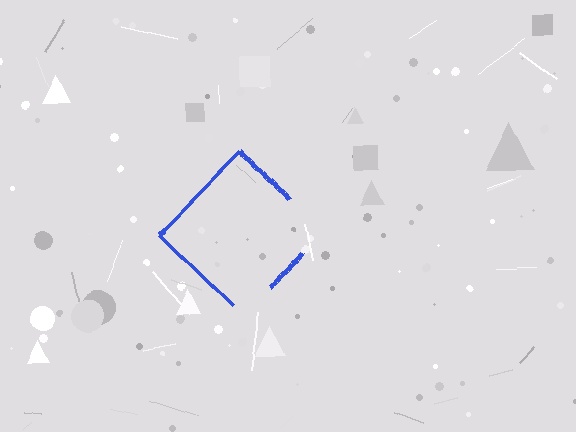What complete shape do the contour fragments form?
The contour fragments form a diamond.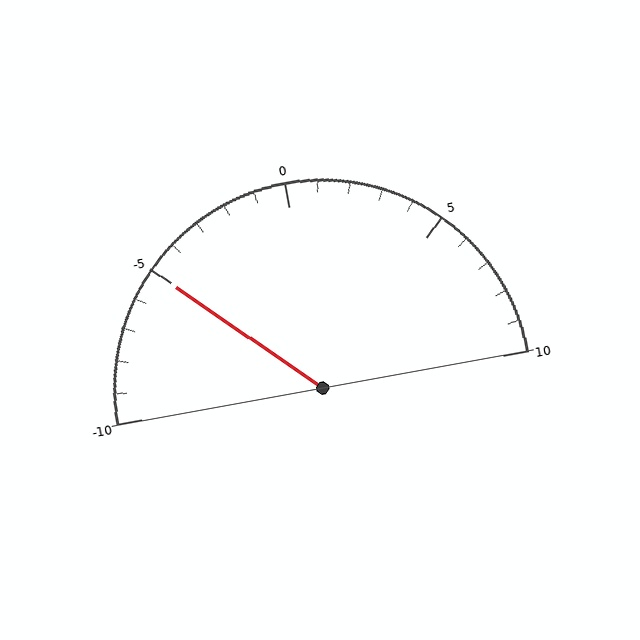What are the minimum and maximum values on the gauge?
The gauge ranges from -10 to 10.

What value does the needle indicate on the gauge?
The needle indicates approximately -5.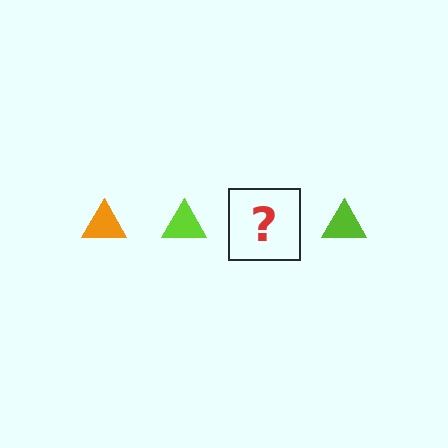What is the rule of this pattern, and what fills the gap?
The rule is that the pattern cycles through orange, lime triangles. The gap should be filled with an orange triangle.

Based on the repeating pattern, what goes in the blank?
The blank should be an orange triangle.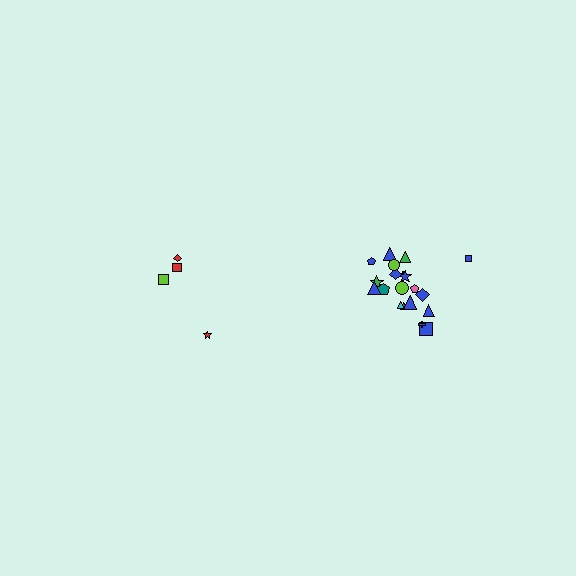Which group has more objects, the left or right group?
The right group.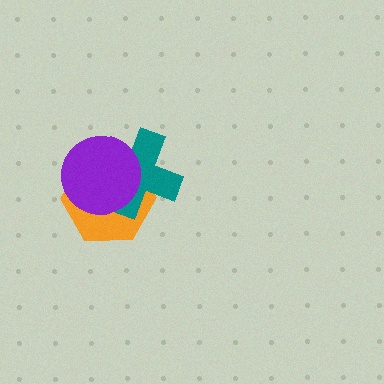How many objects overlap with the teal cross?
2 objects overlap with the teal cross.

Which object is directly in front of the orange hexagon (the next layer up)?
The teal cross is directly in front of the orange hexagon.